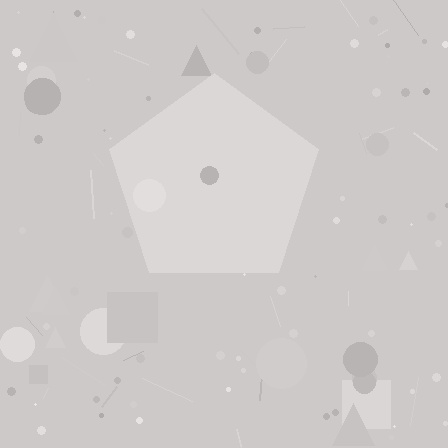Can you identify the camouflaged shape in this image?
The camouflaged shape is a pentagon.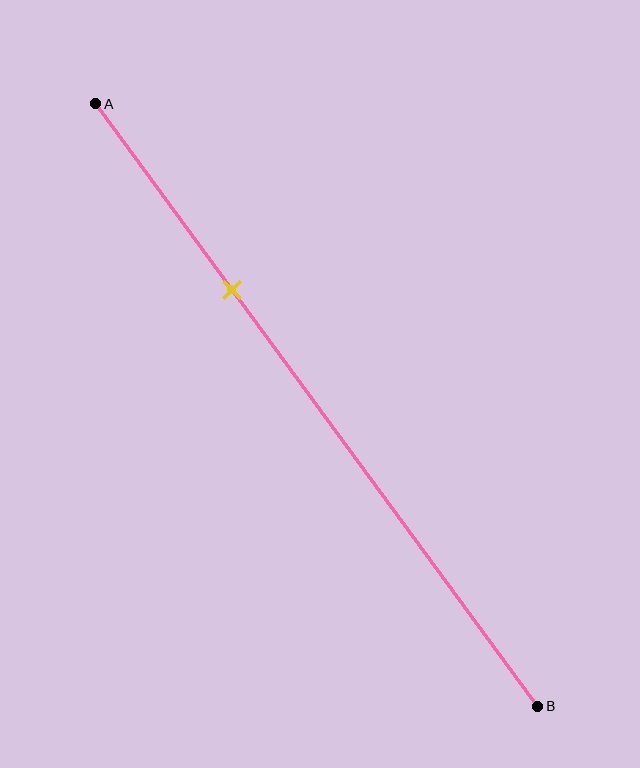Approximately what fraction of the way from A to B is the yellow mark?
The yellow mark is approximately 30% of the way from A to B.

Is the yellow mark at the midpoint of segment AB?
No, the mark is at about 30% from A, not at the 50% midpoint.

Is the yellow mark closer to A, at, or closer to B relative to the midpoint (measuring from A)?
The yellow mark is closer to point A than the midpoint of segment AB.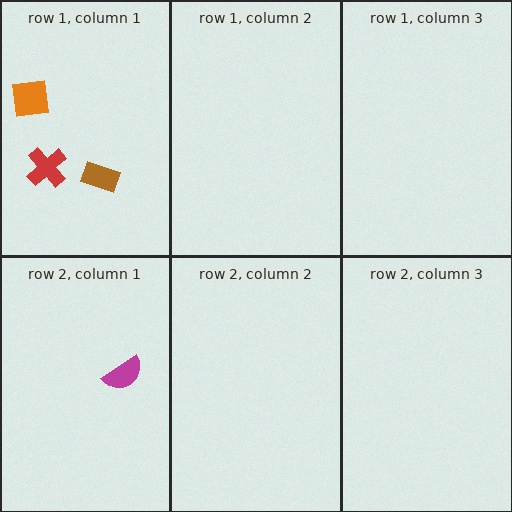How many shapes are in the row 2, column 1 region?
1.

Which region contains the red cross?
The row 1, column 1 region.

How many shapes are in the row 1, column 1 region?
3.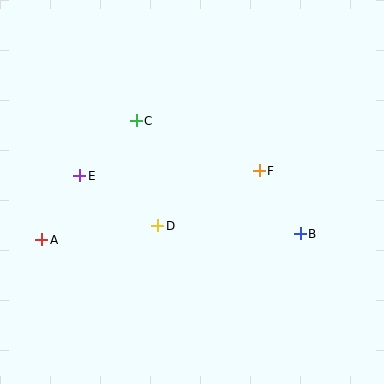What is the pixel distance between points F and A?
The distance between F and A is 228 pixels.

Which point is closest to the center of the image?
Point D at (158, 226) is closest to the center.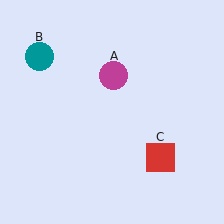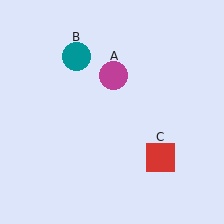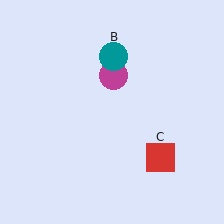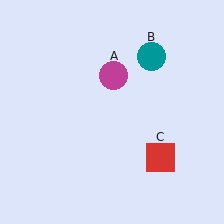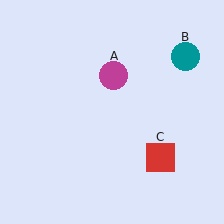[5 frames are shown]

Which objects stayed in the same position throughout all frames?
Magenta circle (object A) and red square (object C) remained stationary.